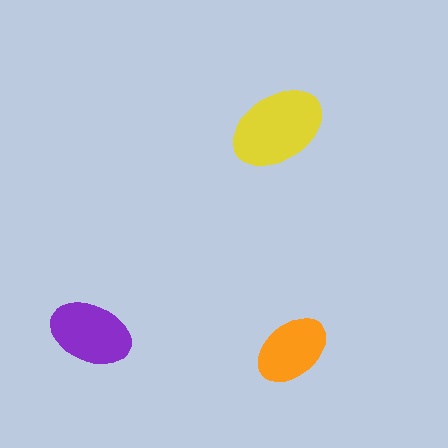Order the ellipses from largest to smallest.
the yellow one, the purple one, the orange one.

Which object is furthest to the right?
The orange ellipse is rightmost.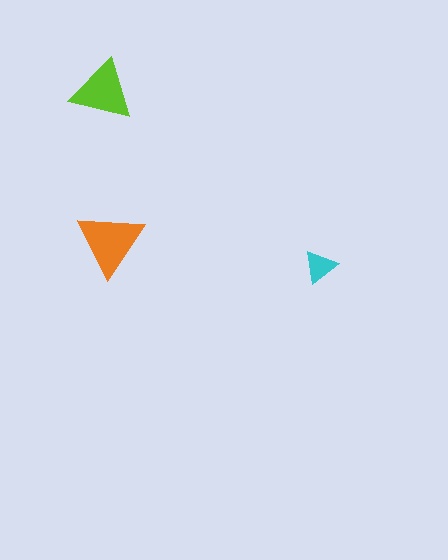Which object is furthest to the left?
The lime triangle is leftmost.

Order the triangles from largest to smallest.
the orange one, the lime one, the cyan one.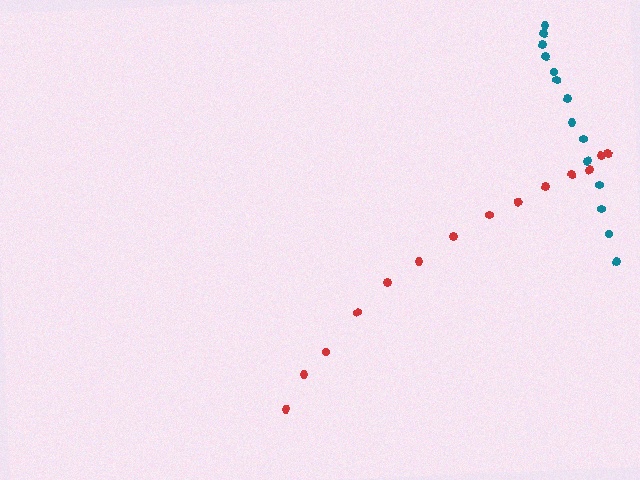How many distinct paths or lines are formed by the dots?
There are 2 distinct paths.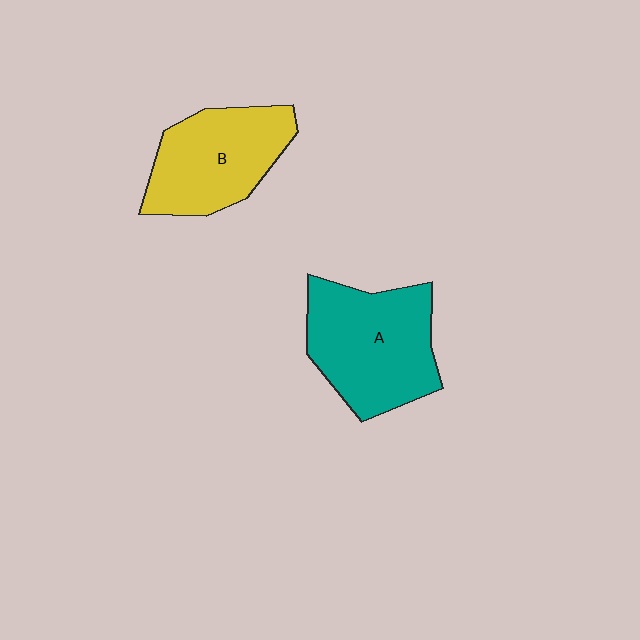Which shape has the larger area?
Shape A (teal).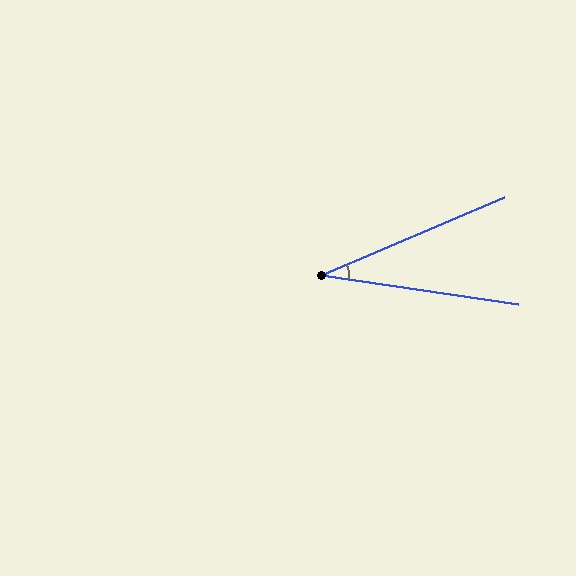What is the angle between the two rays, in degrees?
Approximately 32 degrees.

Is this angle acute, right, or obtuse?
It is acute.